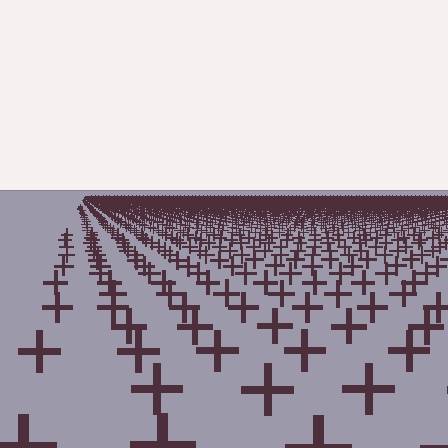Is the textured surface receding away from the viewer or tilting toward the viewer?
The surface is receding away from the viewer. Texture elements get smaller and denser toward the top.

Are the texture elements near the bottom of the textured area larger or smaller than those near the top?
Larger. Near the bottom, elements are closer to the viewer and appear at a bigger on-screen size.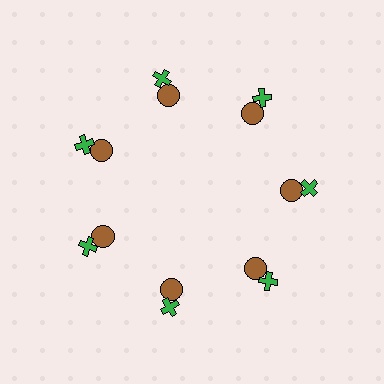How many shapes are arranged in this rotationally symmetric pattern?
There are 14 shapes, arranged in 7 groups of 2.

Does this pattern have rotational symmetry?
Yes, this pattern has 7-fold rotational symmetry. It looks the same after rotating 51 degrees around the center.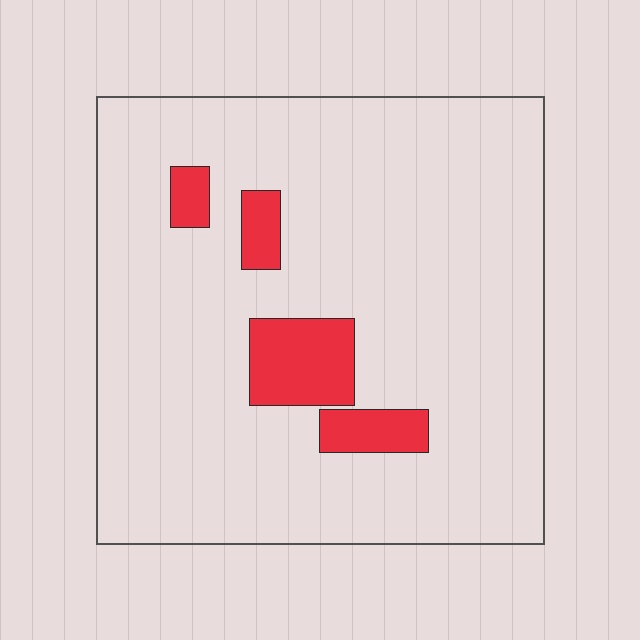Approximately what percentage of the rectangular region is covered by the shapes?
Approximately 10%.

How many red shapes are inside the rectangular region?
4.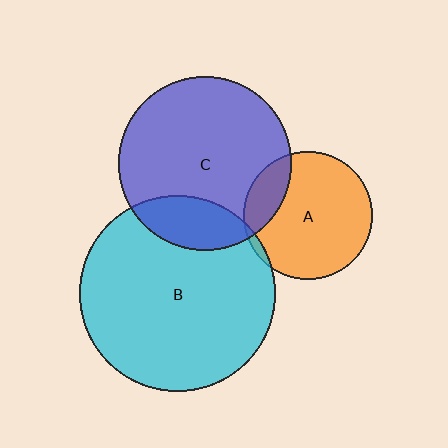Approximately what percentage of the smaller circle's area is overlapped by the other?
Approximately 20%.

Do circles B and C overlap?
Yes.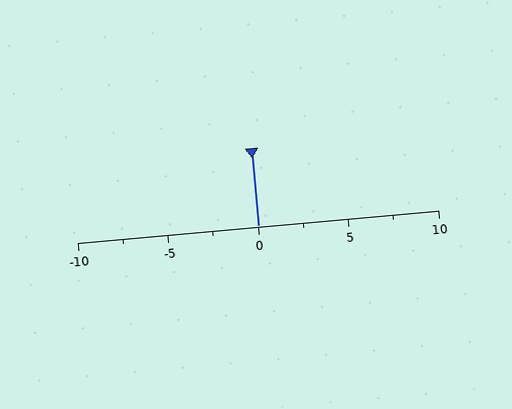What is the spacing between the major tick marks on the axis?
The major ticks are spaced 5 apart.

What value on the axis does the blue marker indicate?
The marker indicates approximately 0.